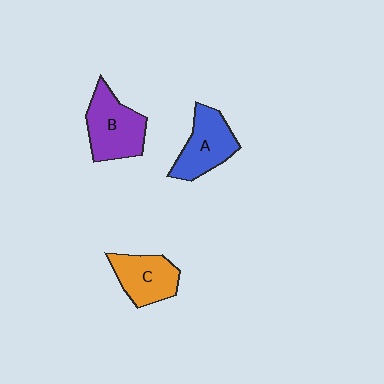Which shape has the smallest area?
Shape C (orange).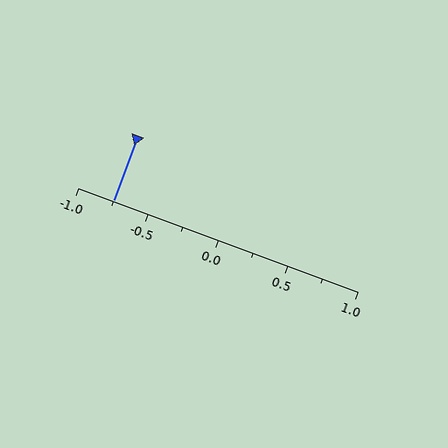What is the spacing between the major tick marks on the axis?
The major ticks are spaced 0.5 apart.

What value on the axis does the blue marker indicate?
The marker indicates approximately -0.75.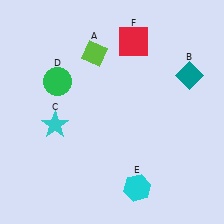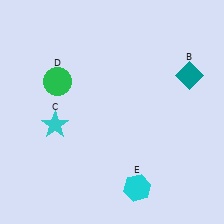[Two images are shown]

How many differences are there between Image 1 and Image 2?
There are 2 differences between the two images.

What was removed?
The red square (F), the lime diamond (A) were removed in Image 2.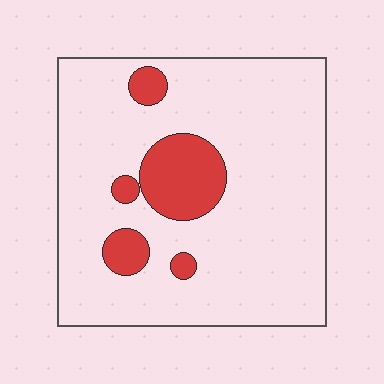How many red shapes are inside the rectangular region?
5.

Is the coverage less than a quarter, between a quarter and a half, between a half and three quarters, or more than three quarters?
Less than a quarter.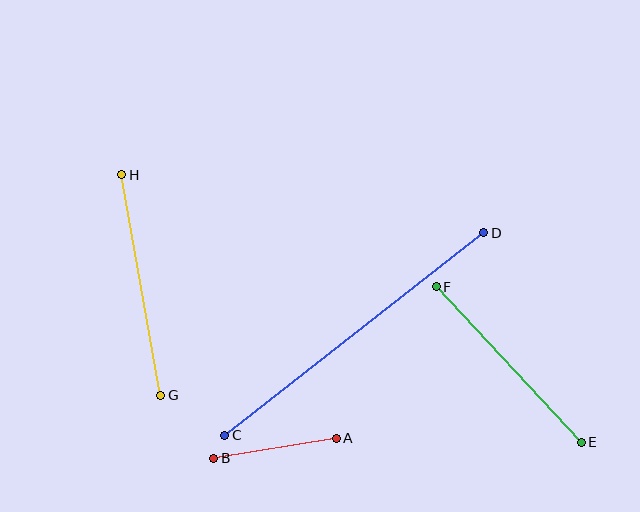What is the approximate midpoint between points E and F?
The midpoint is at approximately (509, 364) pixels.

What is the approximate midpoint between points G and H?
The midpoint is at approximately (141, 285) pixels.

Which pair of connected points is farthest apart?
Points C and D are farthest apart.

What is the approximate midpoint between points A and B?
The midpoint is at approximately (275, 448) pixels.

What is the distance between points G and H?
The distance is approximately 224 pixels.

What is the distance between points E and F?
The distance is approximately 213 pixels.